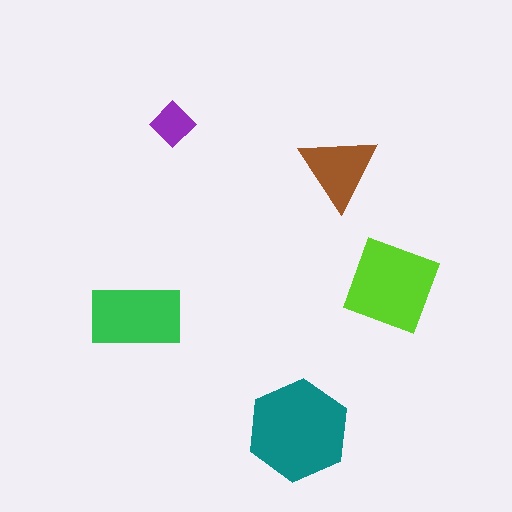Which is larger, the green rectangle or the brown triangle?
The green rectangle.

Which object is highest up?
The purple diamond is topmost.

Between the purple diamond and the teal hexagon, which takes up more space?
The teal hexagon.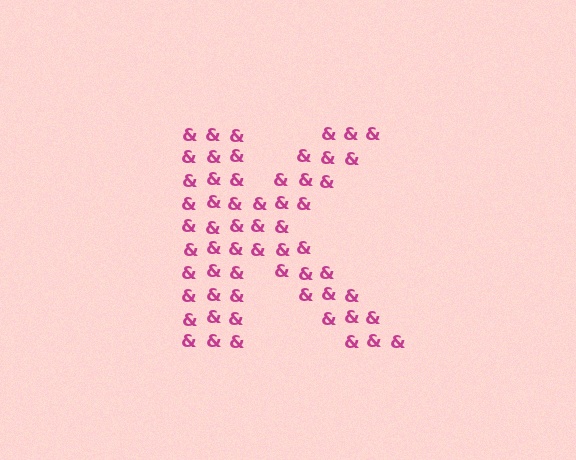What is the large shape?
The large shape is the letter K.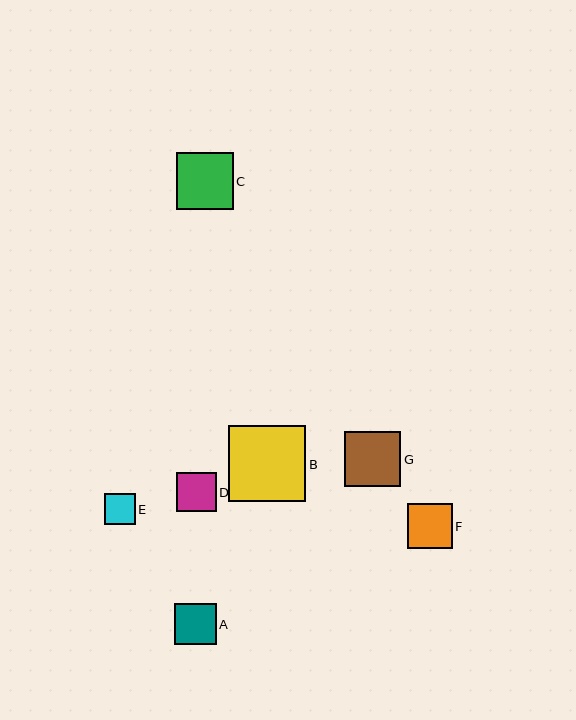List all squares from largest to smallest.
From largest to smallest: B, C, G, F, A, D, E.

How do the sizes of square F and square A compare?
Square F and square A are approximately the same size.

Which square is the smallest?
Square E is the smallest with a size of approximately 31 pixels.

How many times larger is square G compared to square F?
Square G is approximately 1.2 times the size of square F.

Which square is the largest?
Square B is the largest with a size of approximately 77 pixels.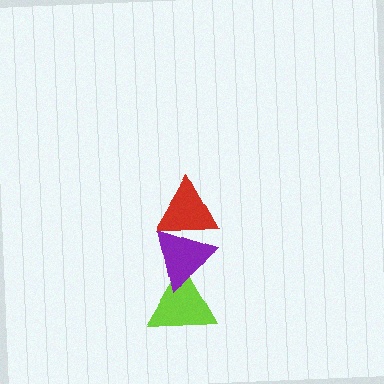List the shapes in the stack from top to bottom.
From top to bottom: the red triangle, the purple triangle, the lime triangle.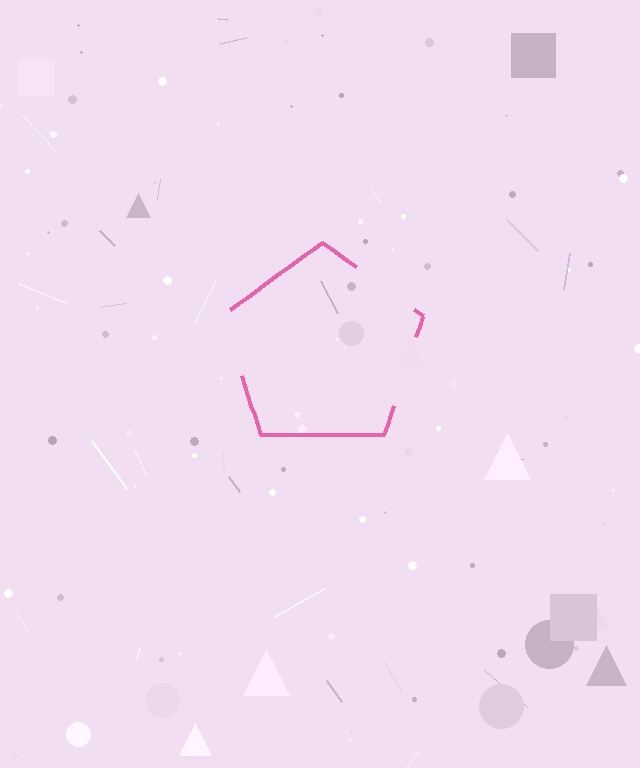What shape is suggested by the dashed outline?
The dashed outline suggests a pentagon.